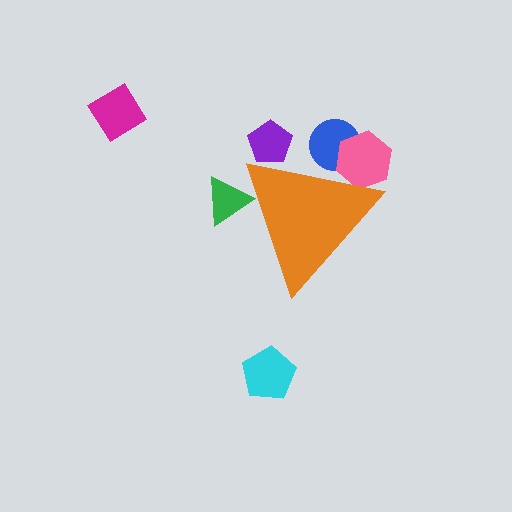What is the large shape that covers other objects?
An orange triangle.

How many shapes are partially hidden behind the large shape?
4 shapes are partially hidden.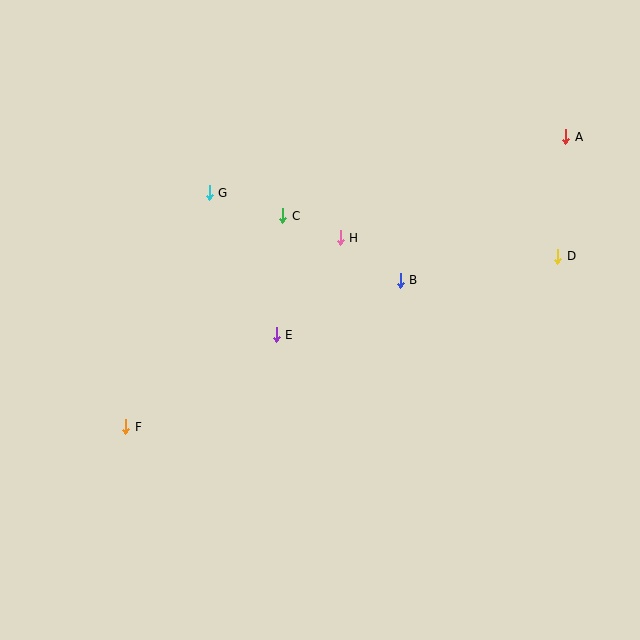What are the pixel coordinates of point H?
Point H is at (340, 238).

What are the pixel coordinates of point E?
Point E is at (276, 335).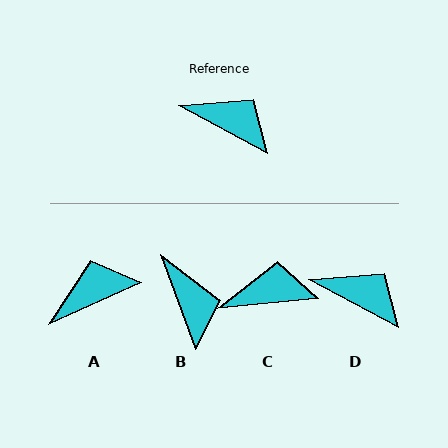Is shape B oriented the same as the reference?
No, it is off by about 41 degrees.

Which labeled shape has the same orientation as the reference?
D.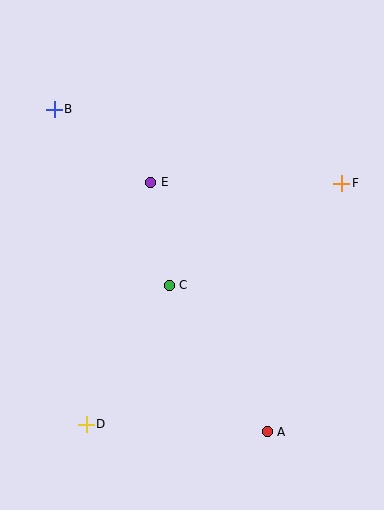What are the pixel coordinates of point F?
Point F is at (342, 183).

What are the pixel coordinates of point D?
Point D is at (86, 424).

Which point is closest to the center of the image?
Point C at (169, 285) is closest to the center.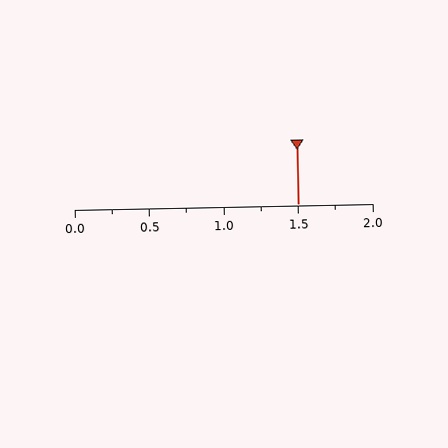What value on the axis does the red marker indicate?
The marker indicates approximately 1.5.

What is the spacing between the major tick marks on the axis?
The major ticks are spaced 0.5 apart.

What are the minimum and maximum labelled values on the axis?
The axis runs from 0.0 to 2.0.